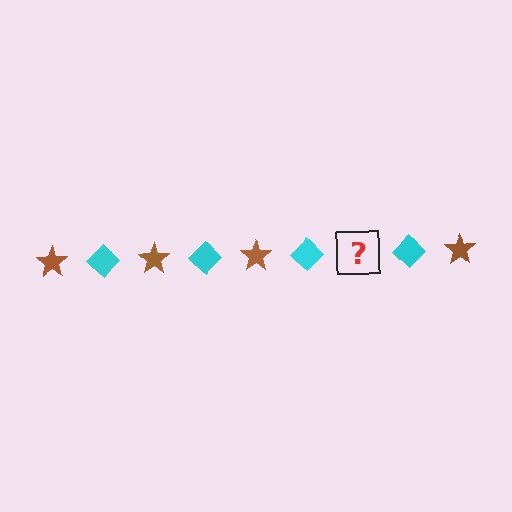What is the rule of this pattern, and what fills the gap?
The rule is that the pattern alternates between brown star and cyan diamond. The gap should be filled with a brown star.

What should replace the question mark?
The question mark should be replaced with a brown star.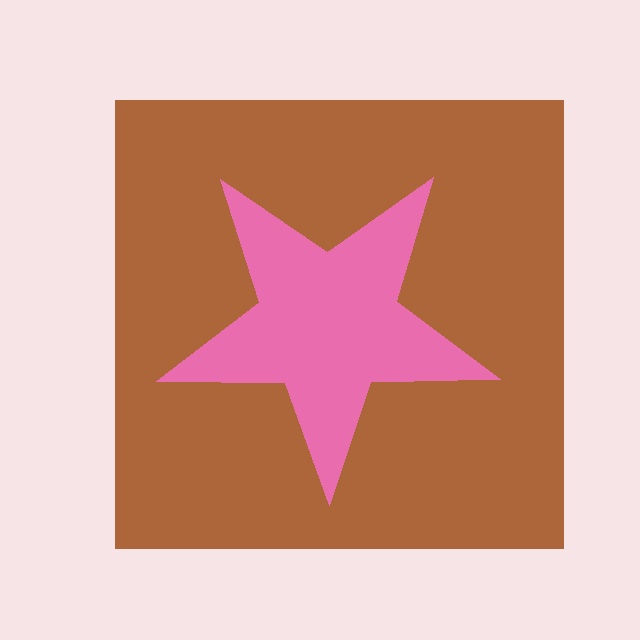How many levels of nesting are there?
2.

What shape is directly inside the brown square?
The pink star.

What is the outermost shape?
The brown square.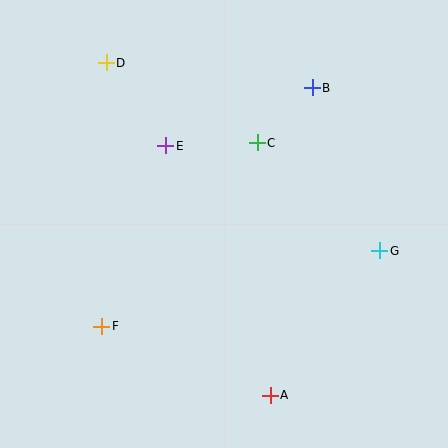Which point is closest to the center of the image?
Point C at (257, 143) is closest to the center.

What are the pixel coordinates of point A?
Point A is at (270, 395).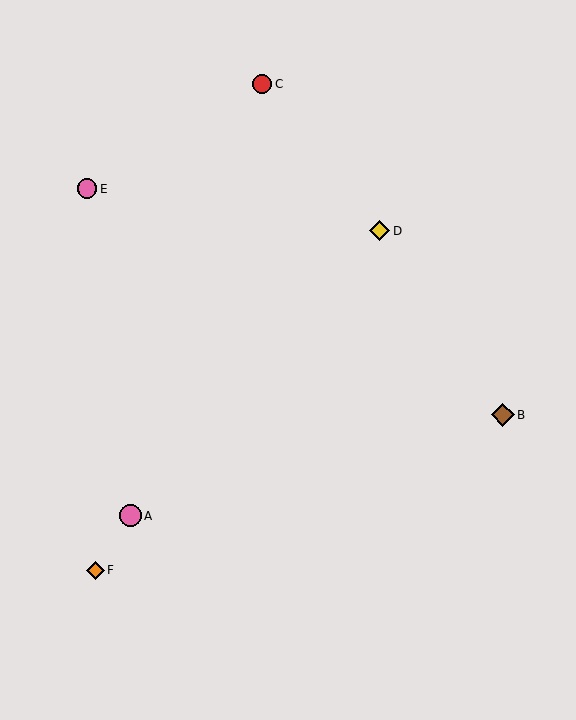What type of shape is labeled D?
Shape D is a yellow diamond.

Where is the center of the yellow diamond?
The center of the yellow diamond is at (380, 231).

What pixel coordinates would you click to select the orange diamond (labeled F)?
Click at (95, 570) to select the orange diamond F.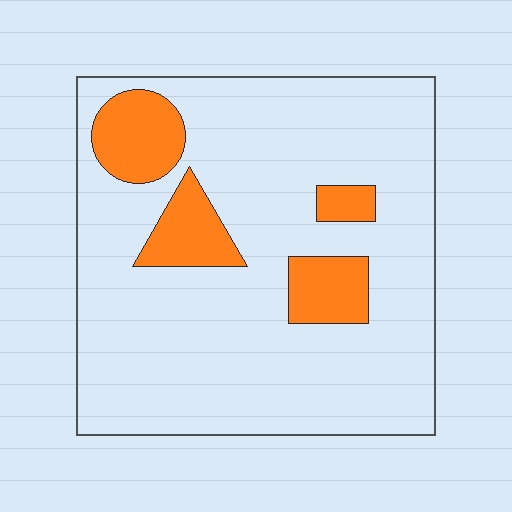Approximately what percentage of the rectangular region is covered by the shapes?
Approximately 15%.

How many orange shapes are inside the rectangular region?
4.